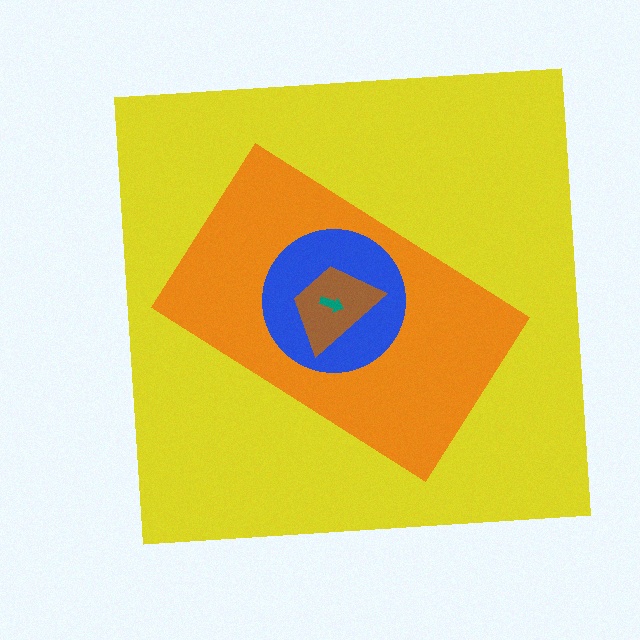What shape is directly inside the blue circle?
The brown trapezoid.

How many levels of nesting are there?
5.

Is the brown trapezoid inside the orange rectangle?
Yes.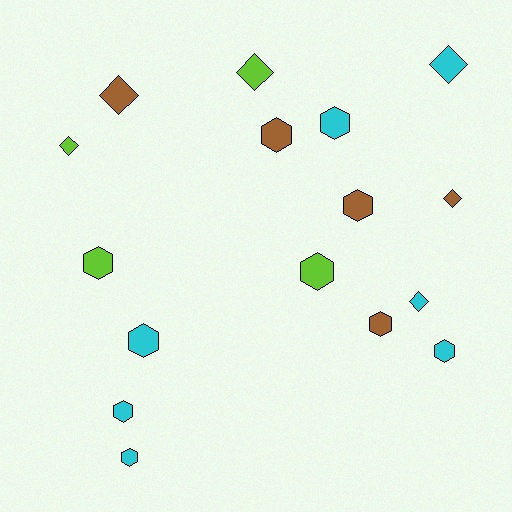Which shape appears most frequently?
Hexagon, with 10 objects.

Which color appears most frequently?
Cyan, with 7 objects.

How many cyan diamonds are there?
There are 2 cyan diamonds.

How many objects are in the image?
There are 16 objects.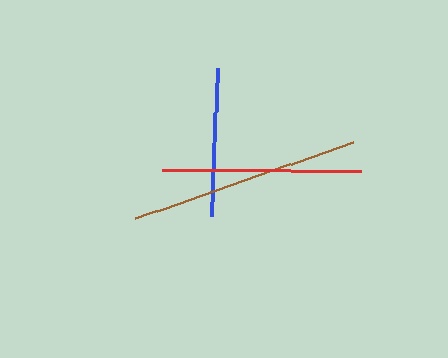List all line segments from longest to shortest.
From longest to shortest: brown, red, blue.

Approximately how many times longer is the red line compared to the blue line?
The red line is approximately 1.3 times the length of the blue line.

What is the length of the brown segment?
The brown segment is approximately 231 pixels long.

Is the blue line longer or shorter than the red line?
The red line is longer than the blue line.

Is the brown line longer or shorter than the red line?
The brown line is longer than the red line.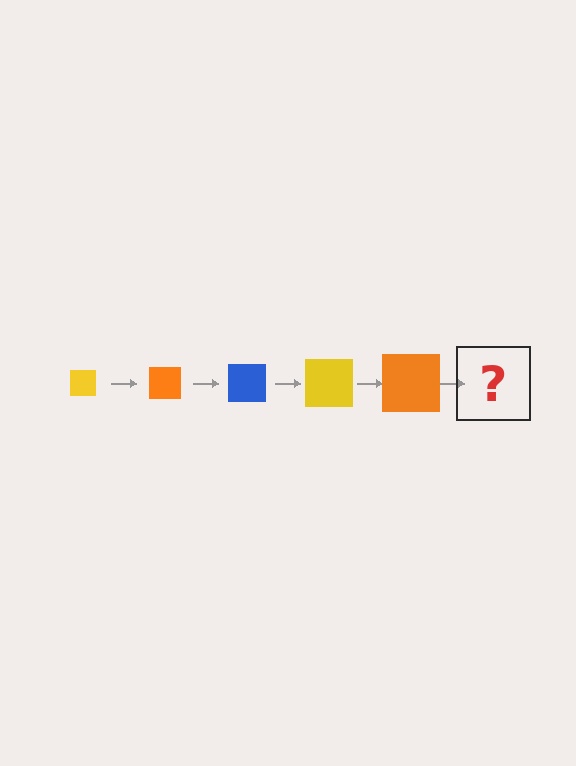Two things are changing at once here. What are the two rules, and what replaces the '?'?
The two rules are that the square grows larger each step and the color cycles through yellow, orange, and blue. The '?' should be a blue square, larger than the previous one.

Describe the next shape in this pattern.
It should be a blue square, larger than the previous one.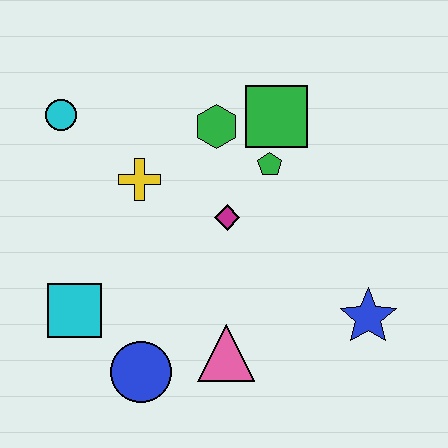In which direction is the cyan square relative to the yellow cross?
The cyan square is below the yellow cross.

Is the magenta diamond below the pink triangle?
No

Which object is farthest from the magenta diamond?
The cyan circle is farthest from the magenta diamond.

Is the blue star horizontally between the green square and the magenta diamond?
No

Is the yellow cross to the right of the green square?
No